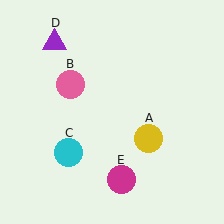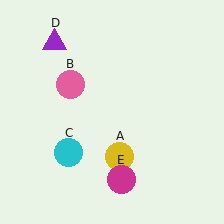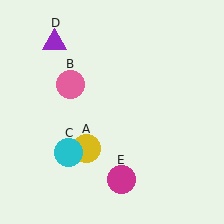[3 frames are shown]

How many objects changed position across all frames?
1 object changed position: yellow circle (object A).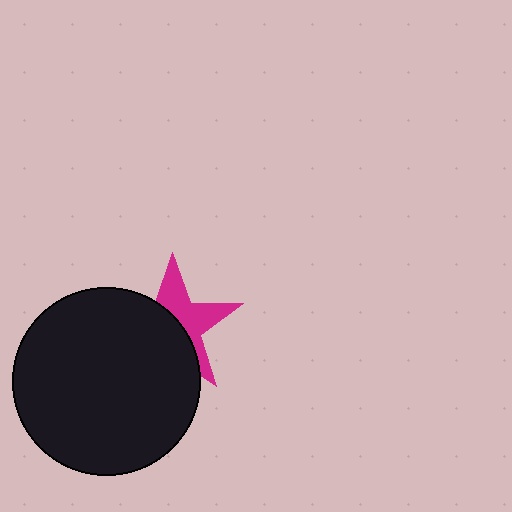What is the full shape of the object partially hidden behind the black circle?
The partially hidden object is a magenta star.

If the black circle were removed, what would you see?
You would see the complete magenta star.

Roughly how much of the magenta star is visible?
A small part of it is visible (roughly 45%).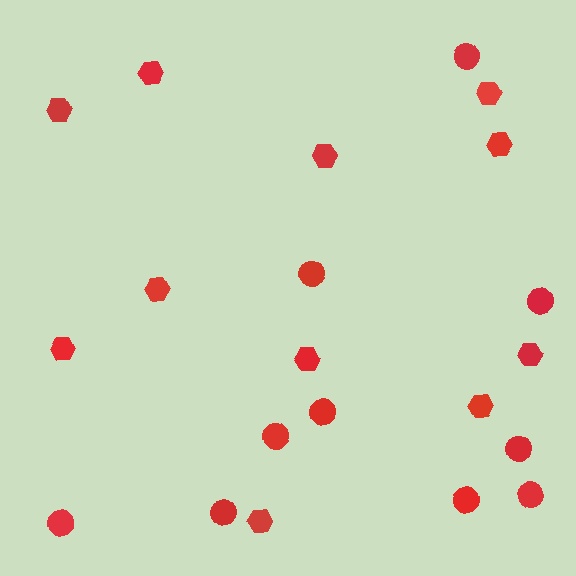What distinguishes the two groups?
There are 2 groups: one group of circles (10) and one group of hexagons (11).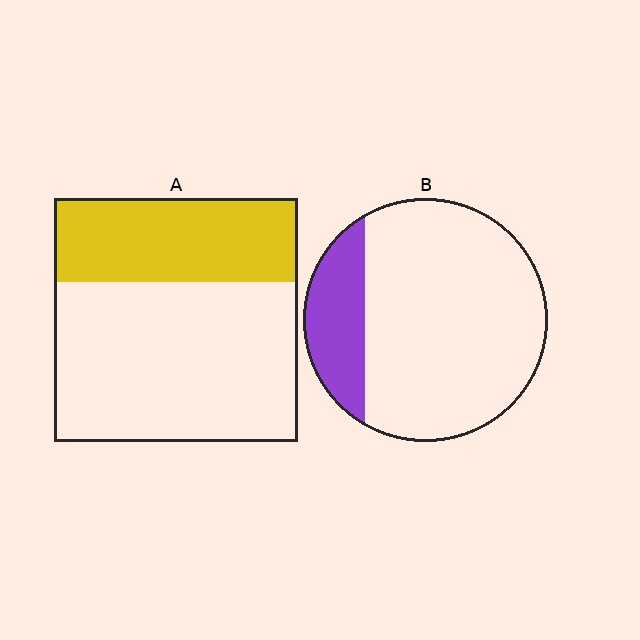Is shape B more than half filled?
No.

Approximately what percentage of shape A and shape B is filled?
A is approximately 35% and B is approximately 20%.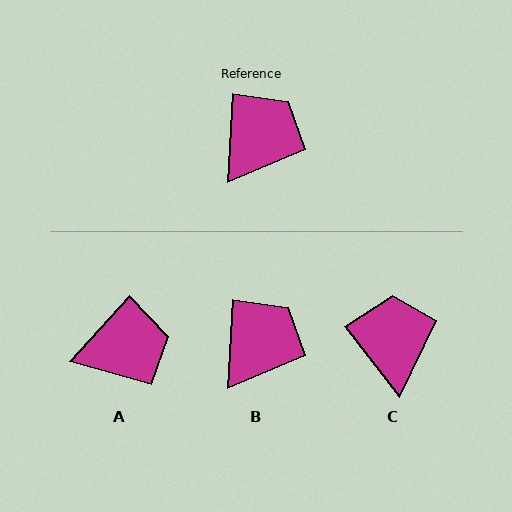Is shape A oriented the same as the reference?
No, it is off by about 39 degrees.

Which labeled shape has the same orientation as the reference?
B.